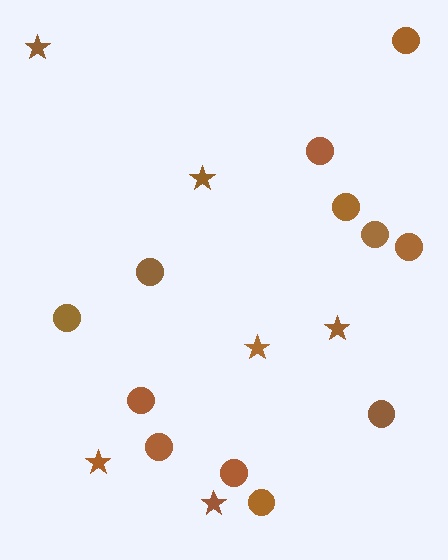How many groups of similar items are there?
There are 2 groups: one group of circles (12) and one group of stars (6).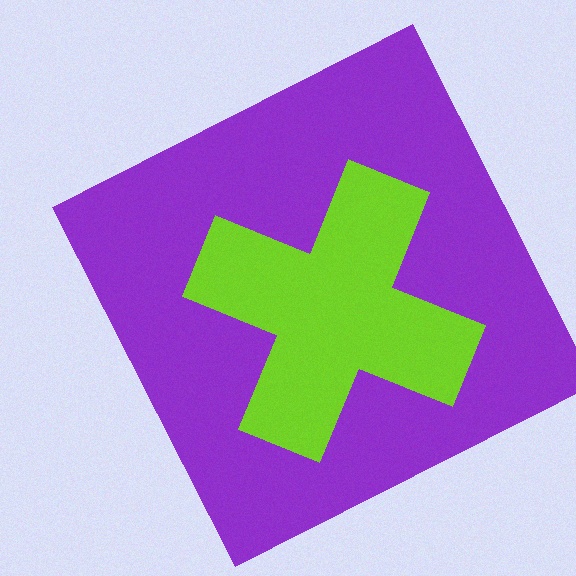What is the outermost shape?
The purple square.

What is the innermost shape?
The lime cross.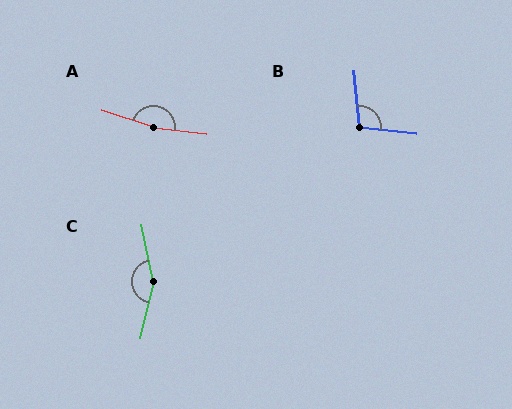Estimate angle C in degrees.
Approximately 155 degrees.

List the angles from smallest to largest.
B (102°), C (155°), A (168°).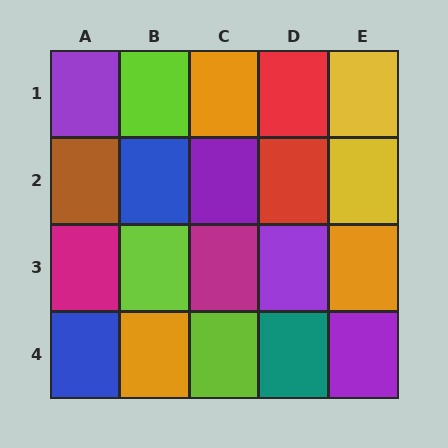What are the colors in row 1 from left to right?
Purple, lime, orange, red, yellow.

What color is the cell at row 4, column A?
Blue.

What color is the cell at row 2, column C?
Purple.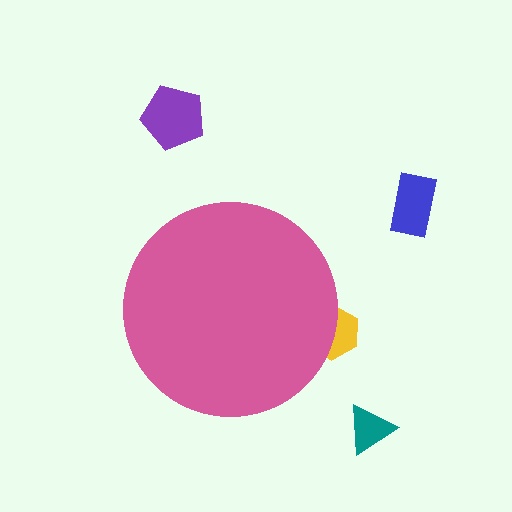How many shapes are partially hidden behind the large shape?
1 shape is partially hidden.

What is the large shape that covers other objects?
A pink circle.